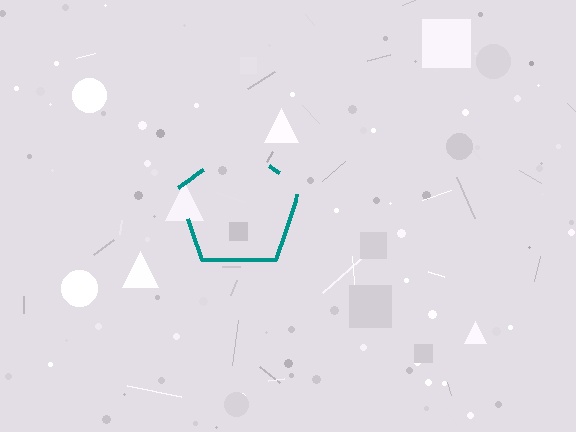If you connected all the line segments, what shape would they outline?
They would outline a pentagon.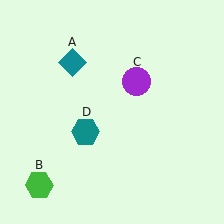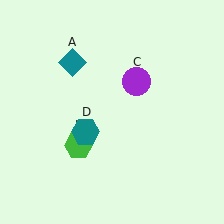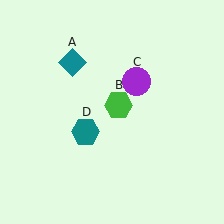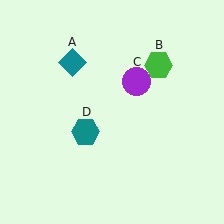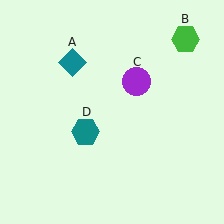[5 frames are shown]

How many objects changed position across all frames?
1 object changed position: green hexagon (object B).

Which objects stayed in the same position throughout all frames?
Teal diamond (object A) and purple circle (object C) and teal hexagon (object D) remained stationary.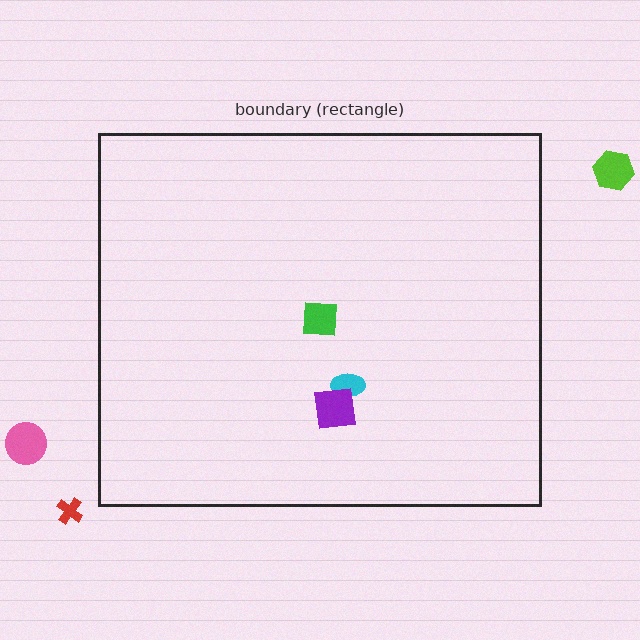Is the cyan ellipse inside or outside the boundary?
Inside.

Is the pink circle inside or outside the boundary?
Outside.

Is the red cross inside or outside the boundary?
Outside.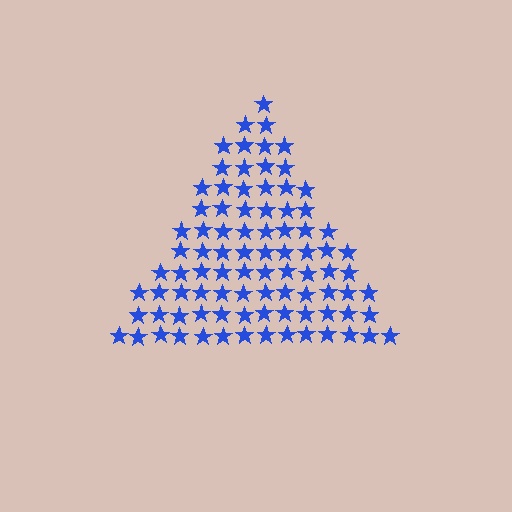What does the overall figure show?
The overall figure shows a triangle.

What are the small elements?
The small elements are stars.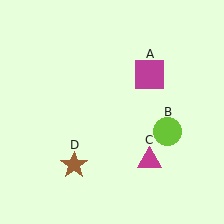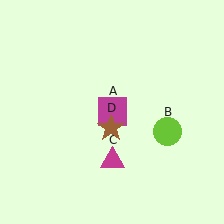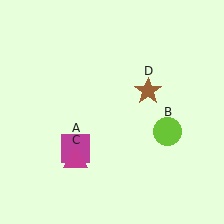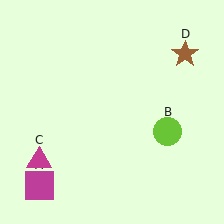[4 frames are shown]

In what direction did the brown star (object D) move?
The brown star (object D) moved up and to the right.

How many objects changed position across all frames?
3 objects changed position: magenta square (object A), magenta triangle (object C), brown star (object D).